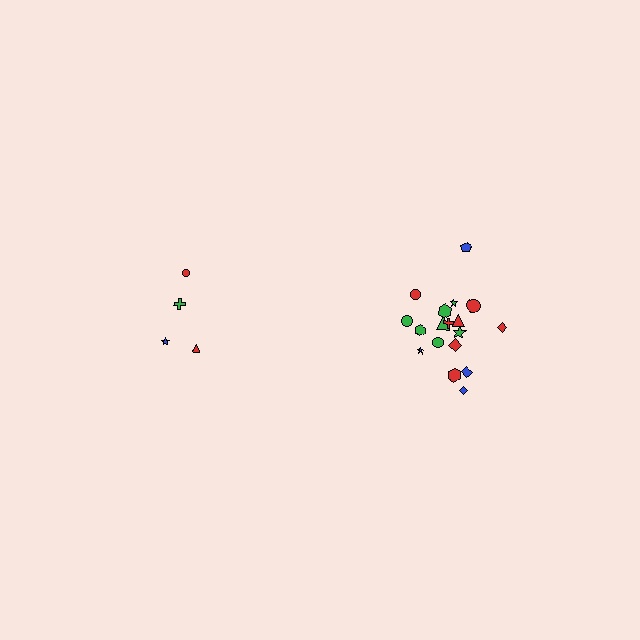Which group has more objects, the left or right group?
The right group.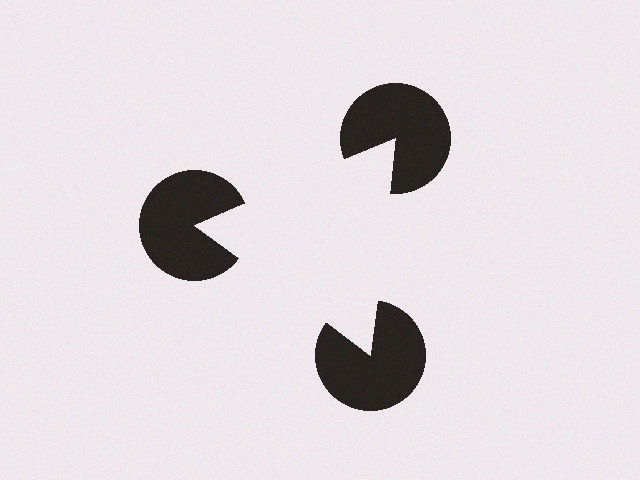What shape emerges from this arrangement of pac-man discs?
An illusory triangle — its edges are inferred from the aligned wedge cuts in the pac-man discs, not physically drawn.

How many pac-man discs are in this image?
There are 3 — one at each vertex of the illusory triangle.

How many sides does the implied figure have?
3 sides.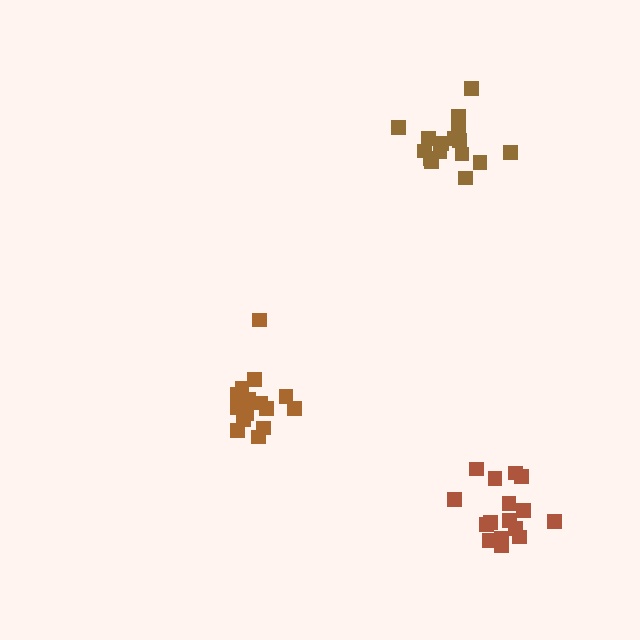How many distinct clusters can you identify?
There are 3 distinct clusters.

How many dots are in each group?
Group 1: 16 dots, Group 2: 16 dots, Group 3: 15 dots (47 total).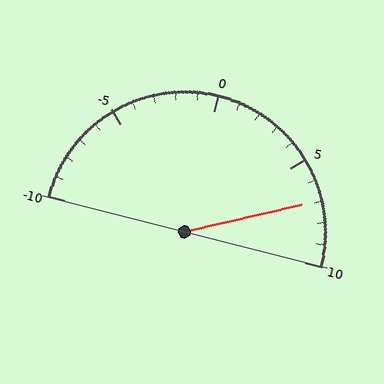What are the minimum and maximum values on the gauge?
The gauge ranges from -10 to 10.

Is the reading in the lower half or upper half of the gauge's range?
The reading is in the upper half of the range (-10 to 10).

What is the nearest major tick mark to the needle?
The nearest major tick mark is 5.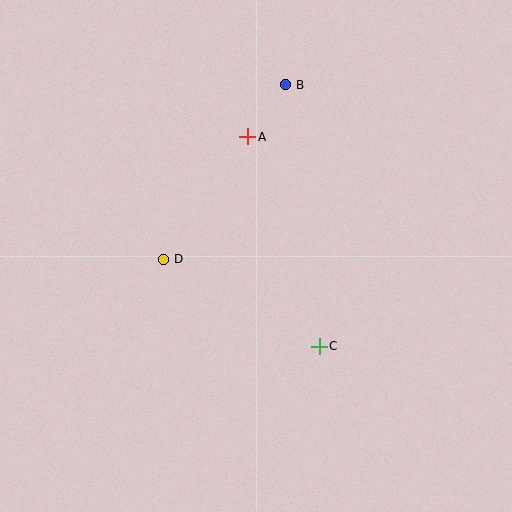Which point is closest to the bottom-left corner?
Point D is closest to the bottom-left corner.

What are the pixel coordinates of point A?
Point A is at (248, 137).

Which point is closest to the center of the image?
Point D at (164, 259) is closest to the center.